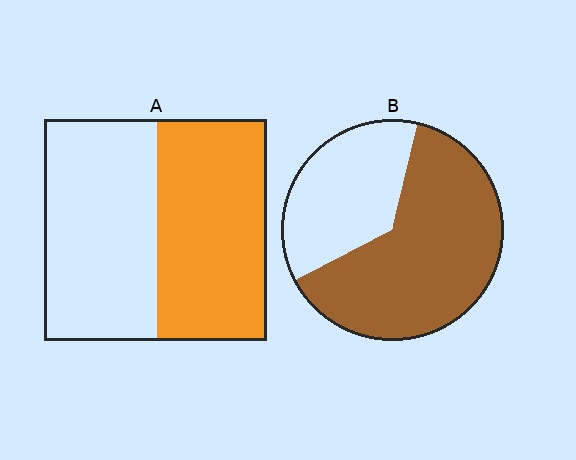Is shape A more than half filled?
Roughly half.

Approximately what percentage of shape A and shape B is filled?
A is approximately 50% and B is approximately 65%.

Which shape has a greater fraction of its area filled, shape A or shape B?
Shape B.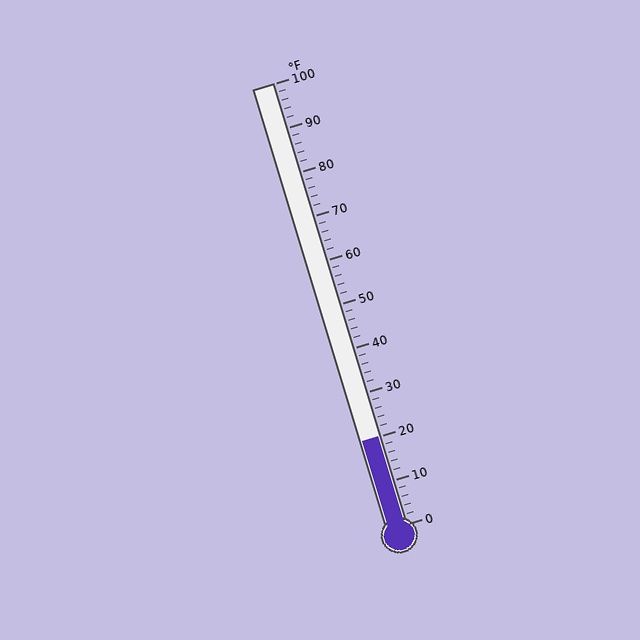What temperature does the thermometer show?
The thermometer shows approximately 20°F.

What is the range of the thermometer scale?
The thermometer scale ranges from 0°F to 100°F.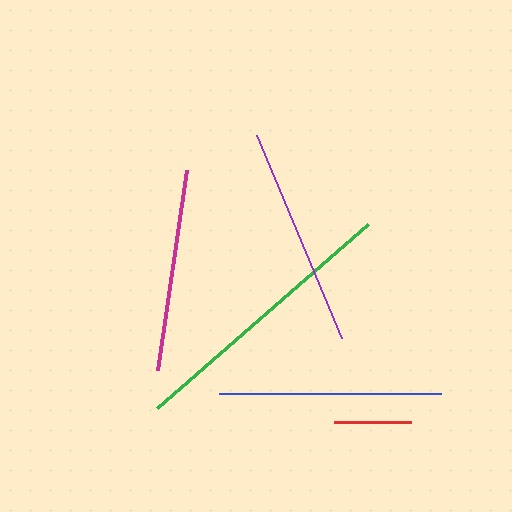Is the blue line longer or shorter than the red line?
The blue line is longer than the red line.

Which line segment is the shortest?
The red line is the shortest at approximately 77 pixels.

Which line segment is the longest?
The green line is the longest at approximately 279 pixels.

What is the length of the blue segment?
The blue segment is approximately 222 pixels long.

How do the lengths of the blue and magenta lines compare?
The blue and magenta lines are approximately the same length.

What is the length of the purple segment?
The purple segment is approximately 221 pixels long.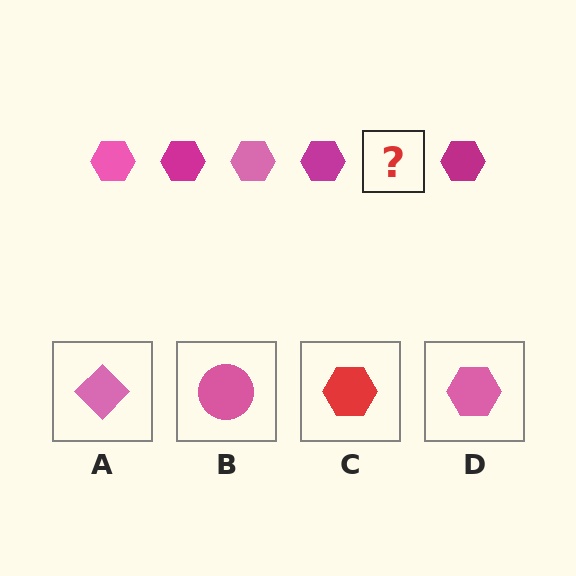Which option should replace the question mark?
Option D.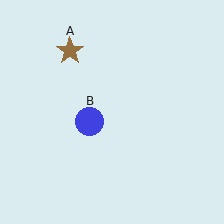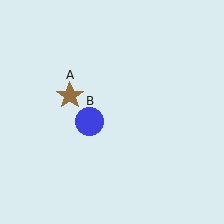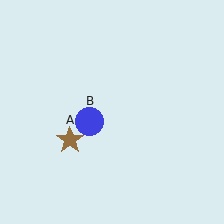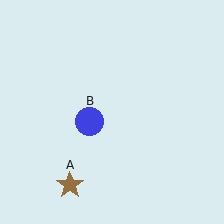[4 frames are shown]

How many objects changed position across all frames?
1 object changed position: brown star (object A).